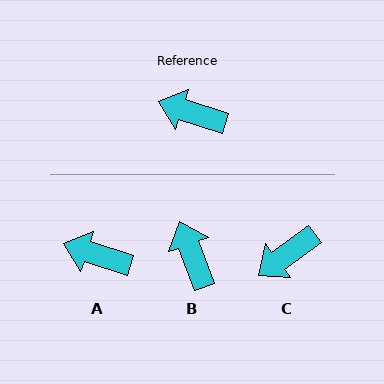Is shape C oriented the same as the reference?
No, it is off by about 54 degrees.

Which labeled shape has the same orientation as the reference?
A.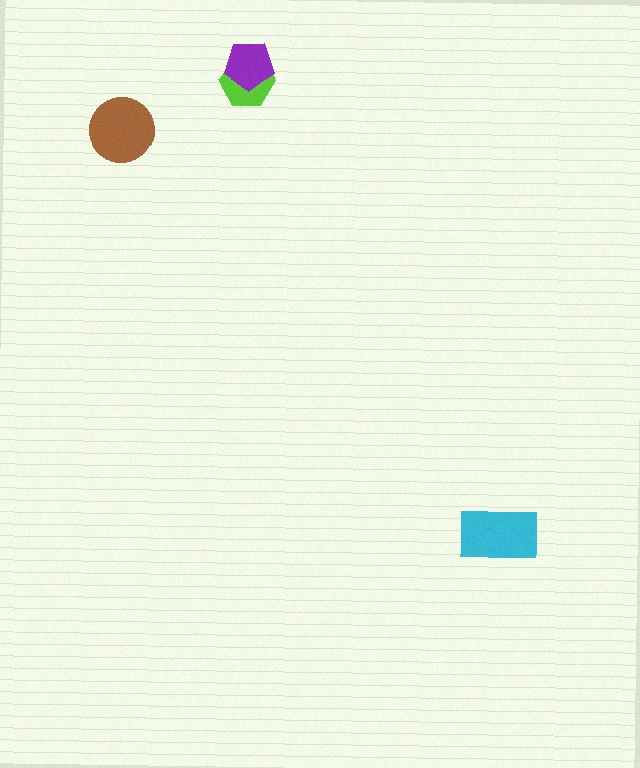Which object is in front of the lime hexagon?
The purple pentagon is in front of the lime hexagon.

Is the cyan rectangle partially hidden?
No, no other shape covers it.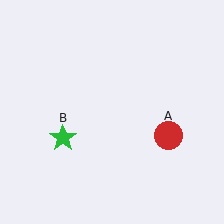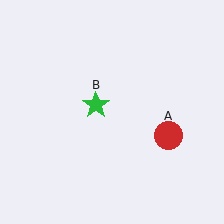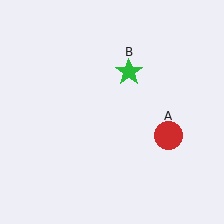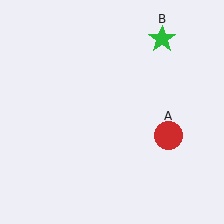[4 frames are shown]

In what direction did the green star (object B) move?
The green star (object B) moved up and to the right.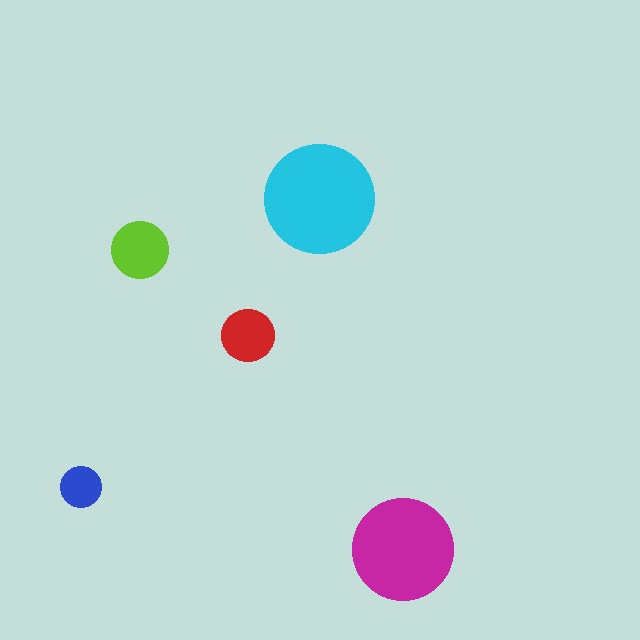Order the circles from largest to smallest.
the cyan one, the magenta one, the lime one, the red one, the blue one.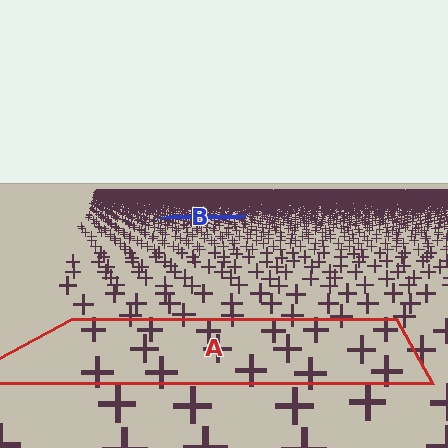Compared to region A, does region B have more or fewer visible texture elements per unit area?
Region B has more texture elements per unit area — they are packed more densely because it is farther away.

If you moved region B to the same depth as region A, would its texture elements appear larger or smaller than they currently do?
They would appear larger. At a closer depth, the same texture elements are projected at a bigger on-screen size.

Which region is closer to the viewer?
Region A is closer. The texture elements there are larger and more spread out.